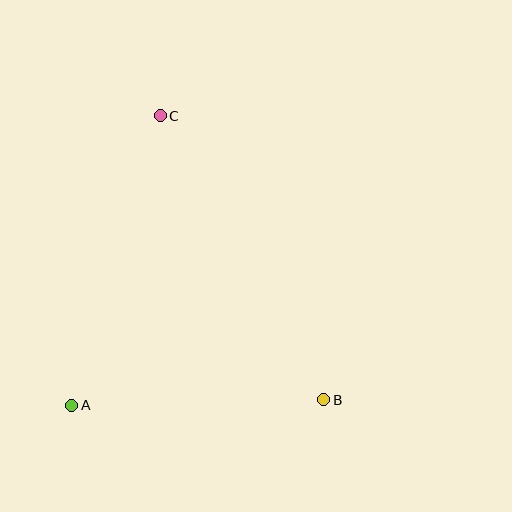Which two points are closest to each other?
Points A and B are closest to each other.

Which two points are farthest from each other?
Points B and C are farthest from each other.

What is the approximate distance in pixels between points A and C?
The distance between A and C is approximately 303 pixels.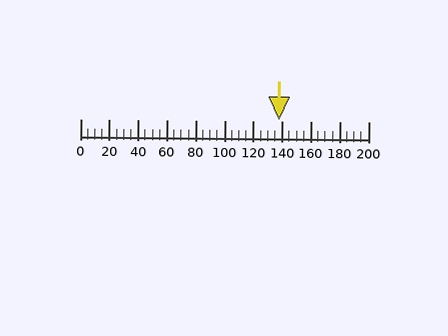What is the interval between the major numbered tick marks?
The major tick marks are spaced 20 units apart.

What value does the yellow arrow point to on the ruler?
The yellow arrow points to approximately 138.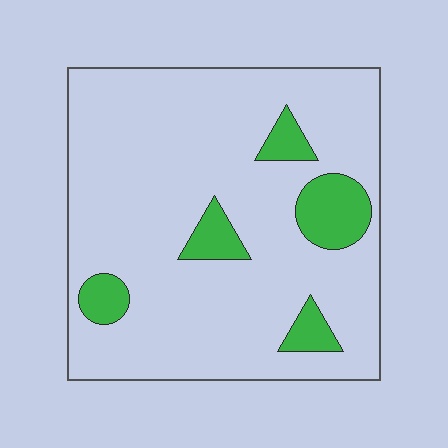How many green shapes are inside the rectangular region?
5.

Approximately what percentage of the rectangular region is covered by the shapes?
Approximately 15%.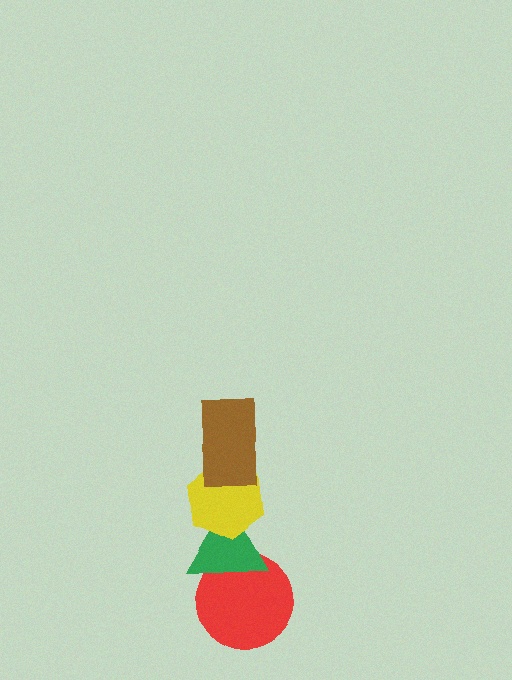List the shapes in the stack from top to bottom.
From top to bottom: the brown rectangle, the yellow hexagon, the green triangle, the red circle.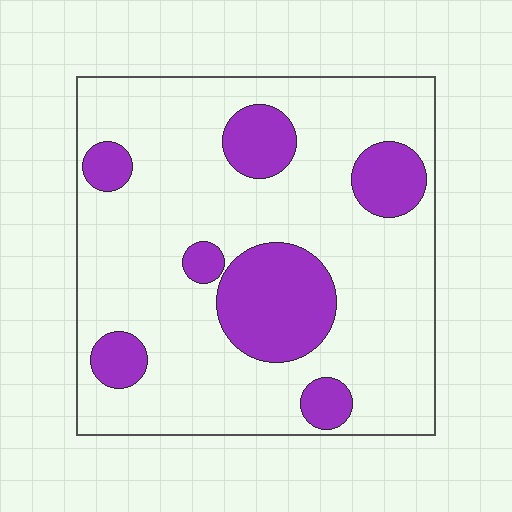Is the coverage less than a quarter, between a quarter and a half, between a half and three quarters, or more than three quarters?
Less than a quarter.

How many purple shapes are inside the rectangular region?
7.